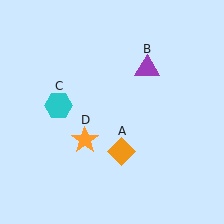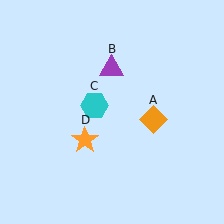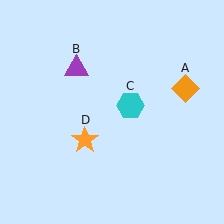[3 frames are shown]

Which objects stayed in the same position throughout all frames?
Orange star (object D) remained stationary.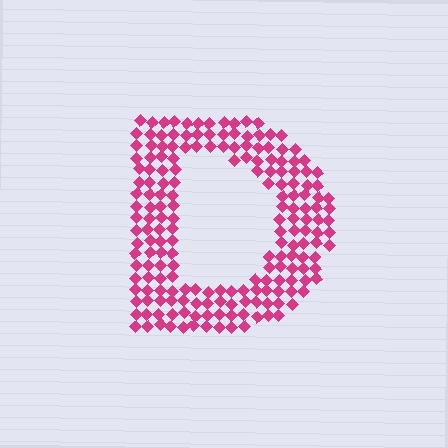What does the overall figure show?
The overall figure shows the letter D.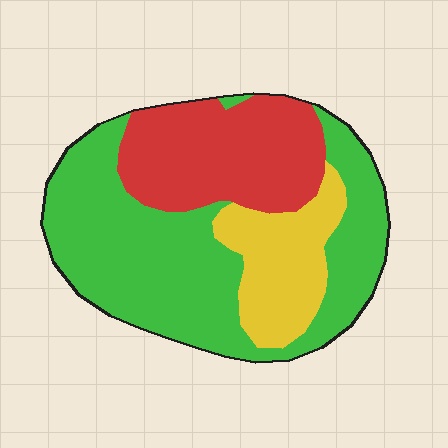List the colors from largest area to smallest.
From largest to smallest: green, red, yellow.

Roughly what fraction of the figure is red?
Red takes up about one quarter (1/4) of the figure.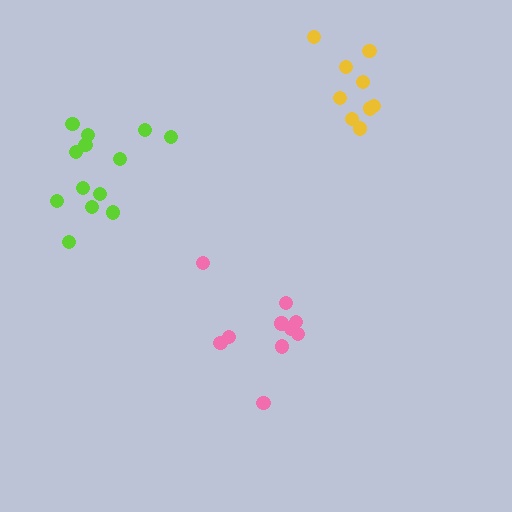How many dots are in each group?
Group 1: 10 dots, Group 2: 9 dots, Group 3: 13 dots (32 total).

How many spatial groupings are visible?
There are 3 spatial groupings.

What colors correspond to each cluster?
The clusters are colored: pink, yellow, lime.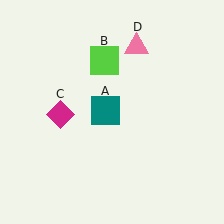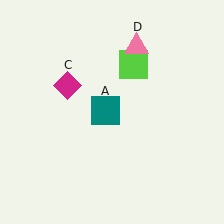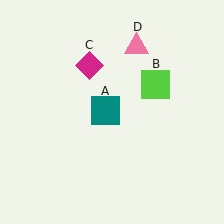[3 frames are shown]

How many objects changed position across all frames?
2 objects changed position: lime square (object B), magenta diamond (object C).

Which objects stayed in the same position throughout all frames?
Teal square (object A) and pink triangle (object D) remained stationary.